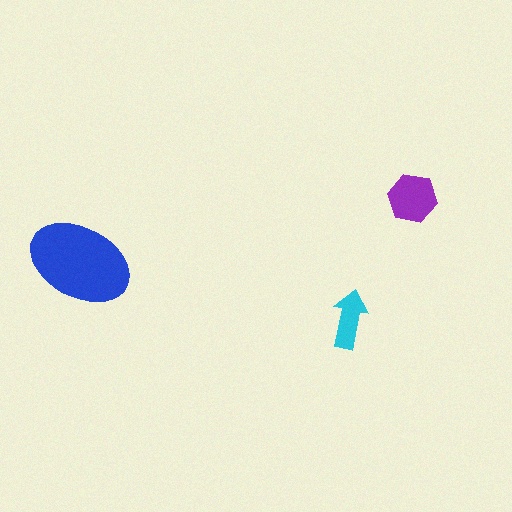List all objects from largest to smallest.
The blue ellipse, the purple hexagon, the cyan arrow.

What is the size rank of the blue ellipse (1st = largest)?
1st.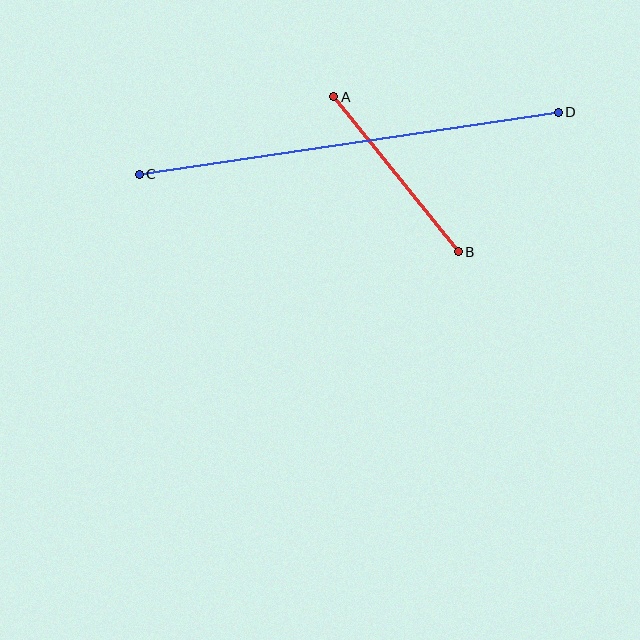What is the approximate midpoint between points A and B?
The midpoint is at approximately (396, 174) pixels.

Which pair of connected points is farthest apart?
Points C and D are farthest apart.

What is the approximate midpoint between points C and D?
The midpoint is at approximately (349, 143) pixels.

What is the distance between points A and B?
The distance is approximately 199 pixels.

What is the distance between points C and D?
The distance is approximately 424 pixels.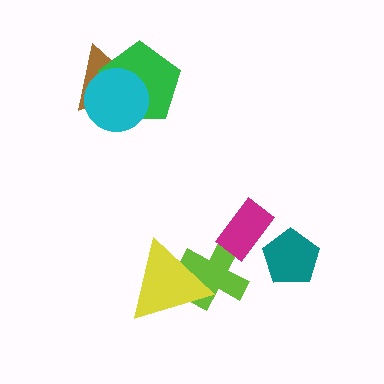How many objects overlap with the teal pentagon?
0 objects overlap with the teal pentagon.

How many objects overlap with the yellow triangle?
1 object overlaps with the yellow triangle.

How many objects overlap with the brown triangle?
2 objects overlap with the brown triangle.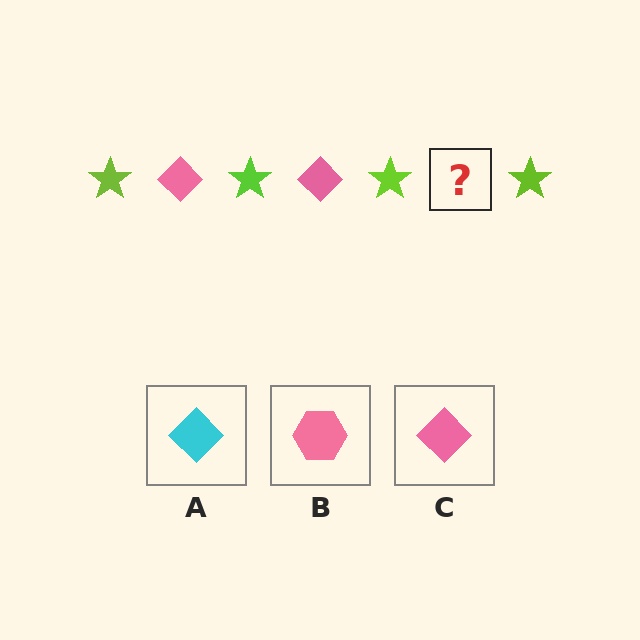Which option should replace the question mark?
Option C.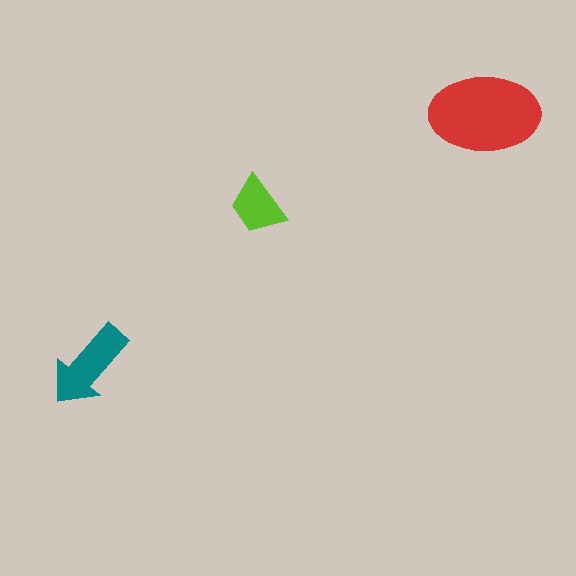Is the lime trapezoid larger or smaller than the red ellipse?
Smaller.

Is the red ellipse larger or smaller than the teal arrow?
Larger.